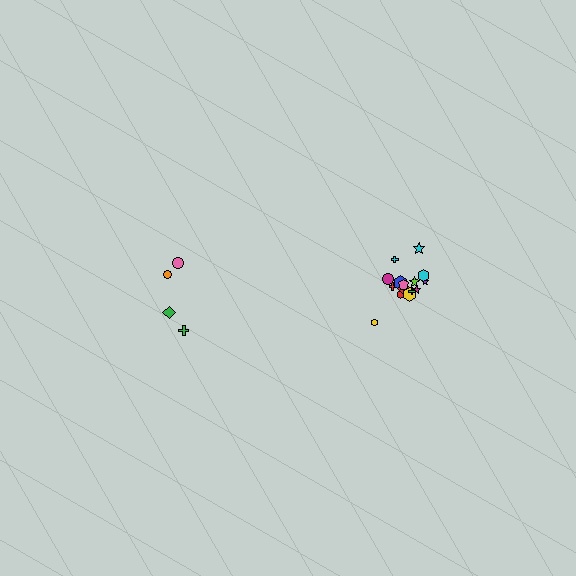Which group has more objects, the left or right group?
The right group.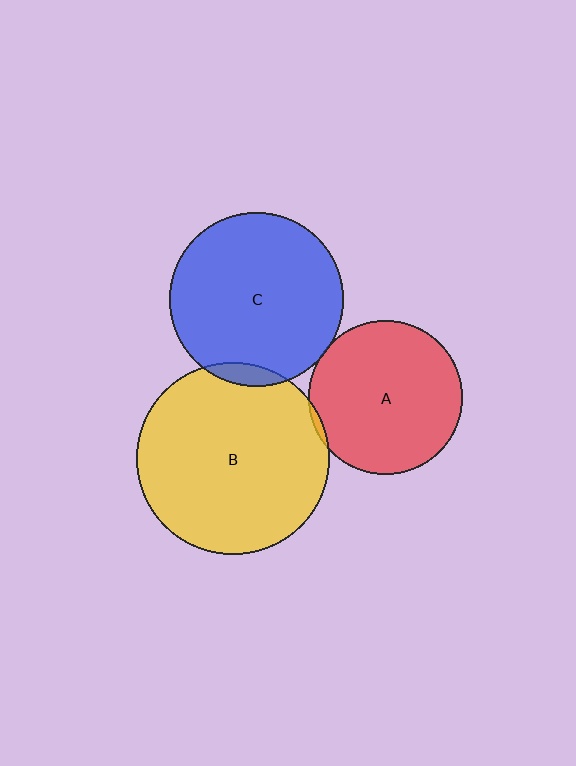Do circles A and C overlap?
Yes.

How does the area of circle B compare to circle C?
Approximately 1.2 times.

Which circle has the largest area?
Circle B (yellow).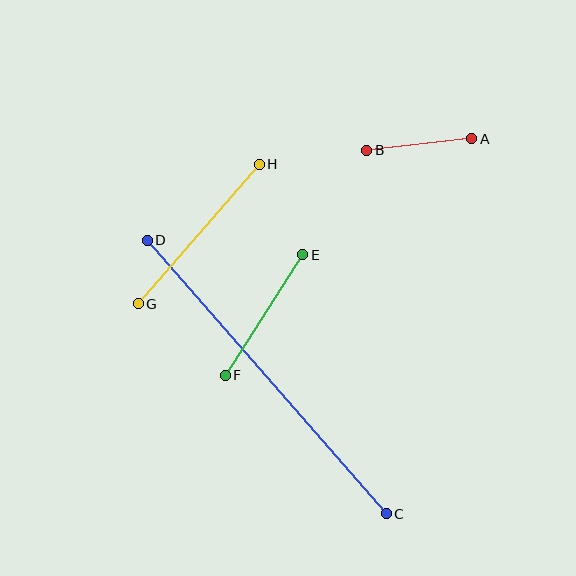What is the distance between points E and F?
The distance is approximately 143 pixels.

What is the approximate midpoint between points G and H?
The midpoint is at approximately (199, 234) pixels.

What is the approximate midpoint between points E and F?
The midpoint is at approximately (264, 315) pixels.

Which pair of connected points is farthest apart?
Points C and D are farthest apart.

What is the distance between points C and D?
The distance is approximately 363 pixels.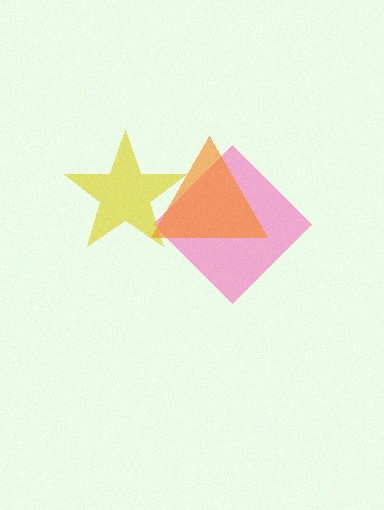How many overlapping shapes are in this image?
There are 3 overlapping shapes in the image.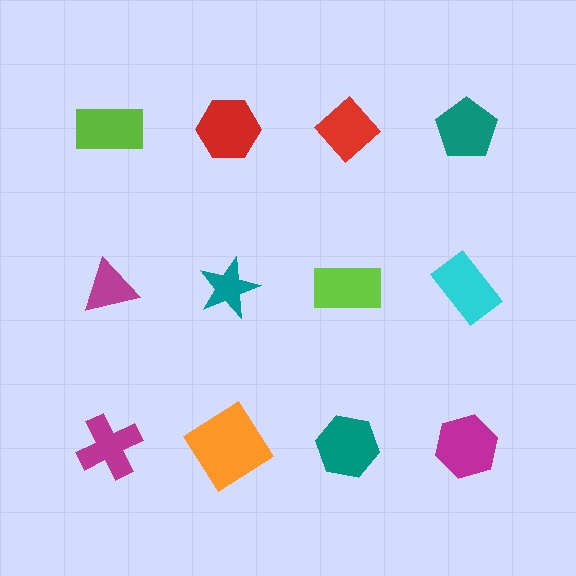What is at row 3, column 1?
A magenta cross.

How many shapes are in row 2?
4 shapes.